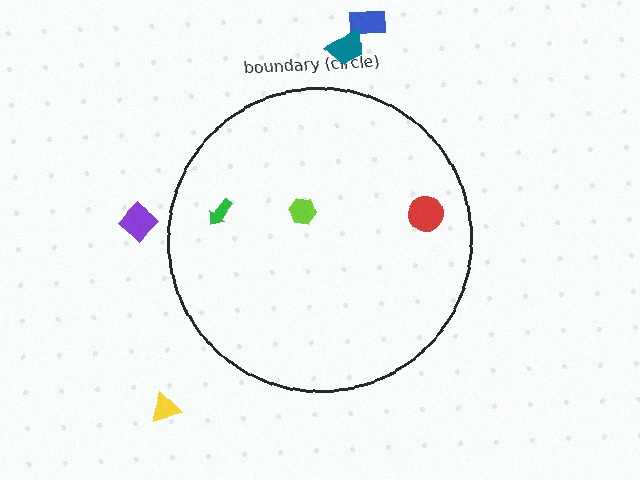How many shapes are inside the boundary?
3 inside, 4 outside.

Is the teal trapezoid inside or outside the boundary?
Outside.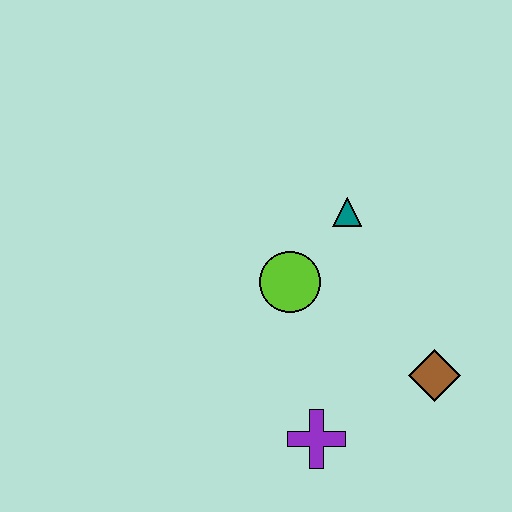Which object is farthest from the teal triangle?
The purple cross is farthest from the teal triangle.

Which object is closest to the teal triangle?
The lime circle is closest to the teal triangle.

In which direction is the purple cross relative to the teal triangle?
The purple cross is below the teal triangle.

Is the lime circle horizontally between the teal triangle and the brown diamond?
No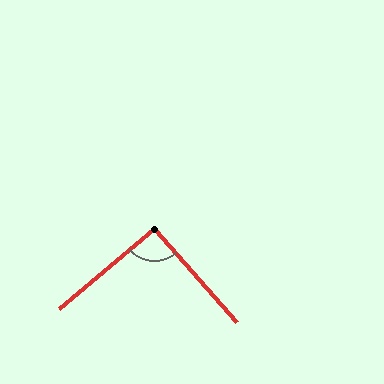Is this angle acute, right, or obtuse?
It is approximately a right angle.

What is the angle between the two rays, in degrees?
Approximately 91 degrees.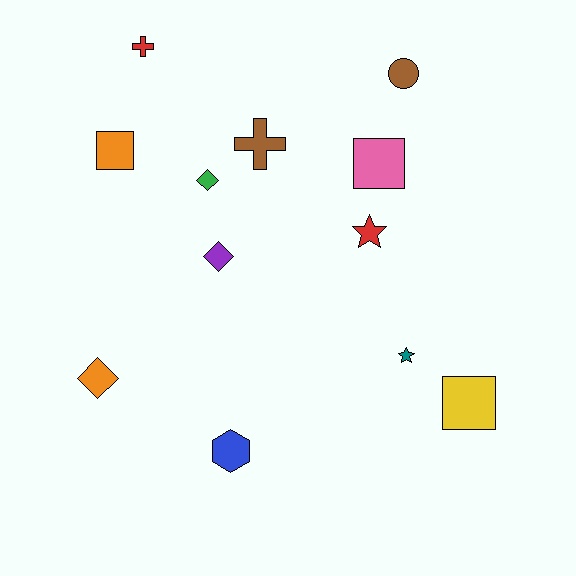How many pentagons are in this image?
There are no pentagons.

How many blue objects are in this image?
There is 1 blue object.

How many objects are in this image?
There are 12 objects.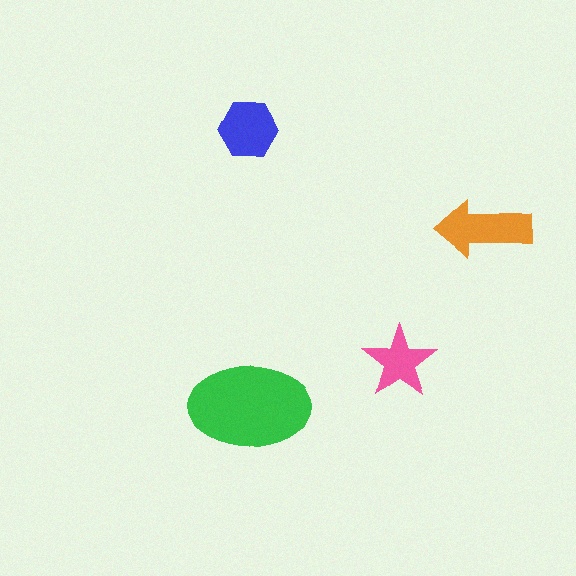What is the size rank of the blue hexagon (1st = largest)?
3rd.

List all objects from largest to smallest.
The green ellipse, the orange arrow, the blue hexagon, the pink star.